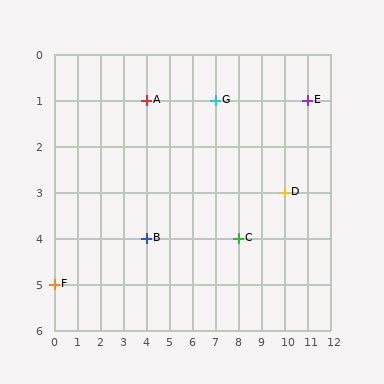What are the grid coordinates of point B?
Point B is at grid coordinates (4, 4).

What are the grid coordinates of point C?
Point C is at grid coordinates (8, 4).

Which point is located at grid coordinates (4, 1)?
Point A is at (4, 1).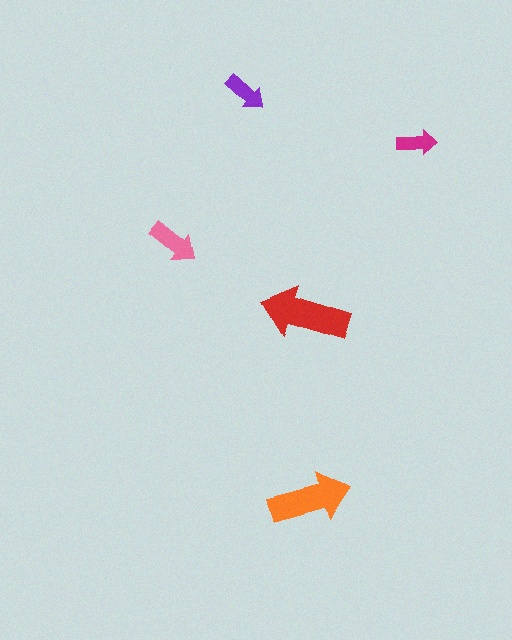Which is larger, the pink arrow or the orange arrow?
The orange one.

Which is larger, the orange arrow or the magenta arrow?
The orange one.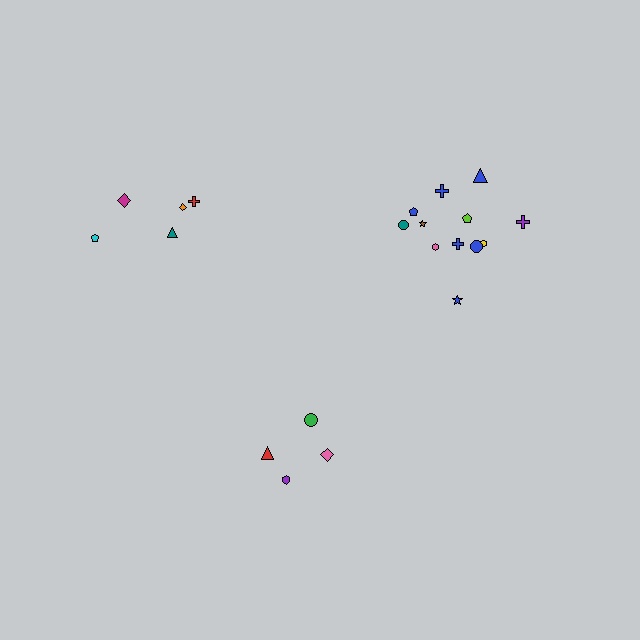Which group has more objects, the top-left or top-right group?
The top-right group.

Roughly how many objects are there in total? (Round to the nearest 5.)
Roughly 20 objects in total.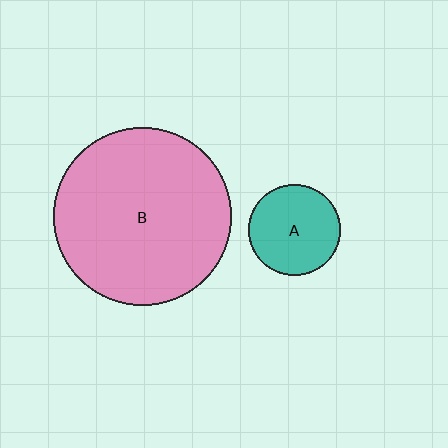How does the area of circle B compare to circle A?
Approximately 3.8 times.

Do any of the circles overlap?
No, none of the circles overlap.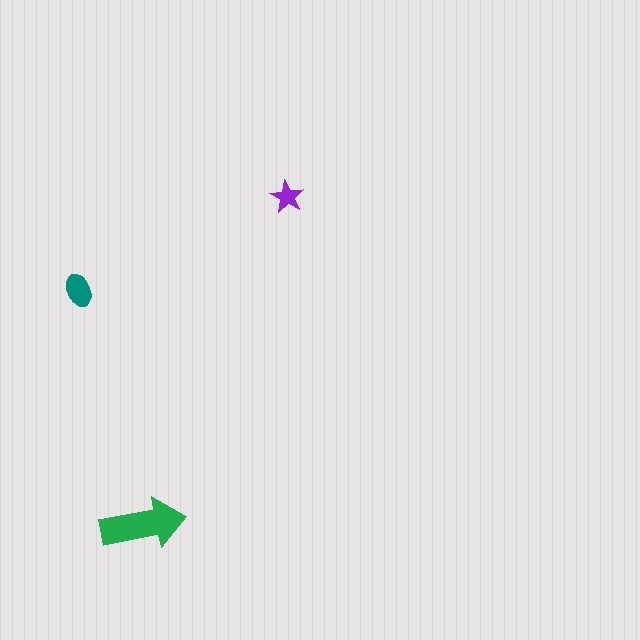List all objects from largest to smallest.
The green arrow, the teal ellipse, the purple star.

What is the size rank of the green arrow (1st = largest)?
1st.